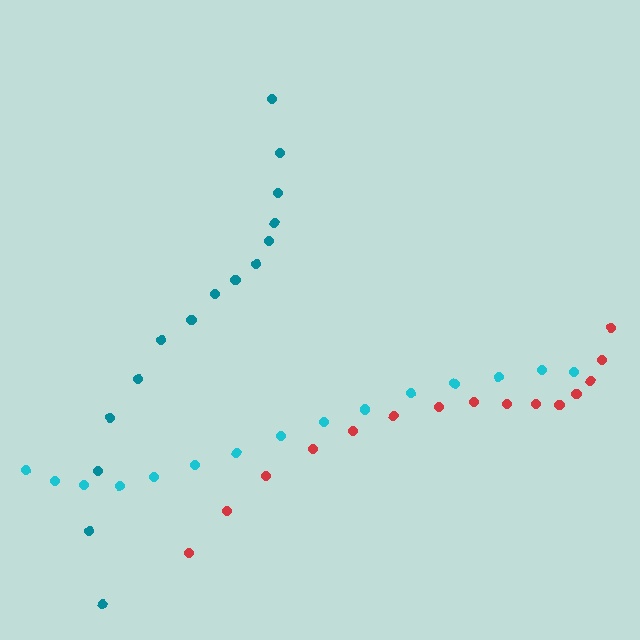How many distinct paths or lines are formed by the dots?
There are 3 distinct paths.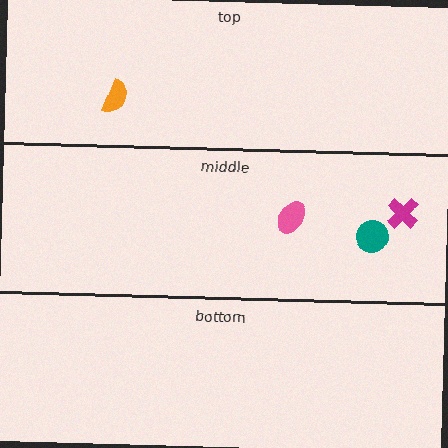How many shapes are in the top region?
1.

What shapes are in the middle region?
The teal circle, the pink ellipse, the magenta cross.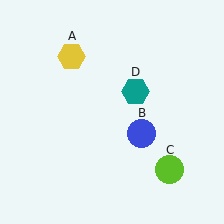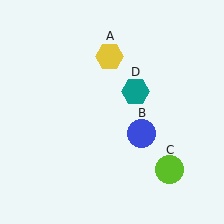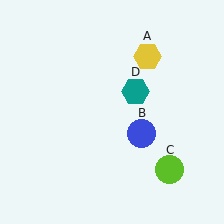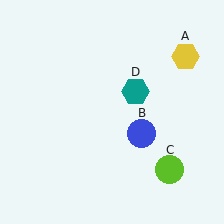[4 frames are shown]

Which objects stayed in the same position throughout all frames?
Blue circle (object B) and lime circle (object C) and teal hexagon (object D) remained stationary.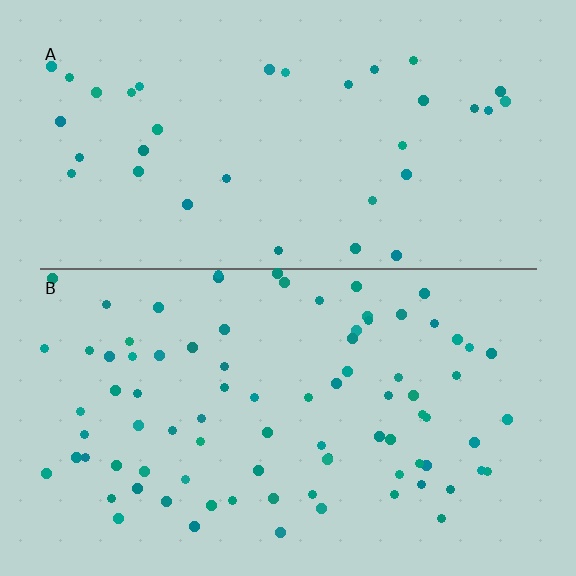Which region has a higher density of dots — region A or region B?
B (the bottom).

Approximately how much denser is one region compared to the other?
Approximately 2.4× — region B over region A.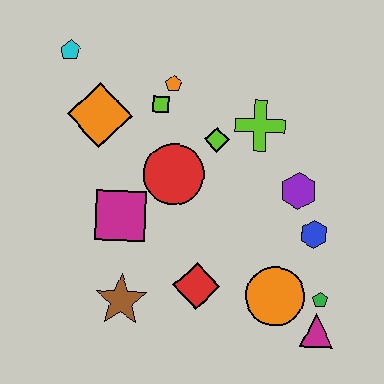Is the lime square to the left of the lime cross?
Yes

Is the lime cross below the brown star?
No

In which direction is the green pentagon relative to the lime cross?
The green pentagon is below the lime cross.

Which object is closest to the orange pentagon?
The lime square is closest to the orange pentagon.